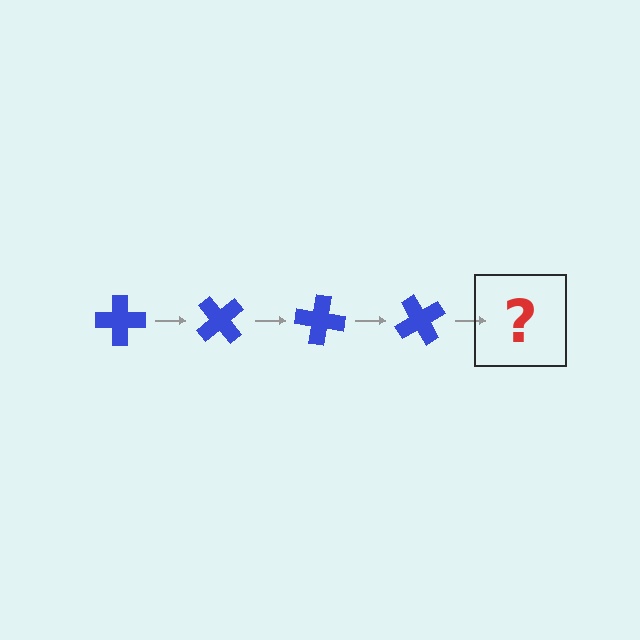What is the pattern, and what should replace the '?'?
The pattern is that the cross rotates 50 degrees each step. The '?' should be a blue cross rotated 200 degrees.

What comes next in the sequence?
The next element should be a blue cross rotated 200 degrees.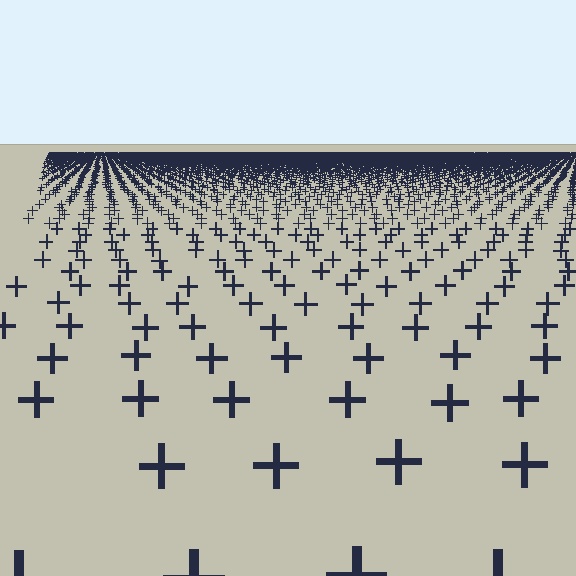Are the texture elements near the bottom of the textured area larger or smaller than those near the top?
Larger. Near the bottom, elements are closer to the viewer and appear at a bigger on-screen size.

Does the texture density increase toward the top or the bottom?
Density increases toward the top.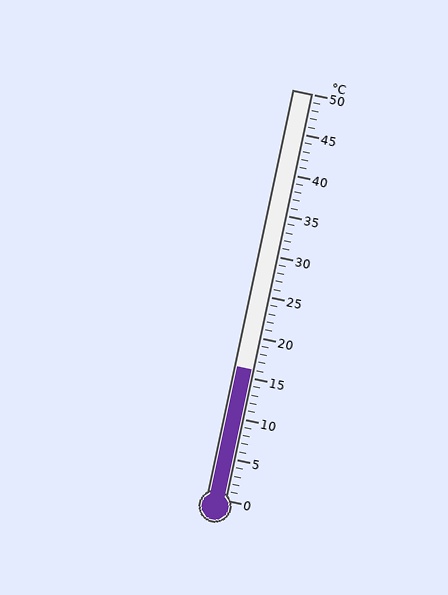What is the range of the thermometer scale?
The thermometer scale ranges from 0°C to 50°C.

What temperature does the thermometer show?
The thermometer shows approximately 16°C.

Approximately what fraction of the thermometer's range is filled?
The thermometer is filled to approximately 30% of its range.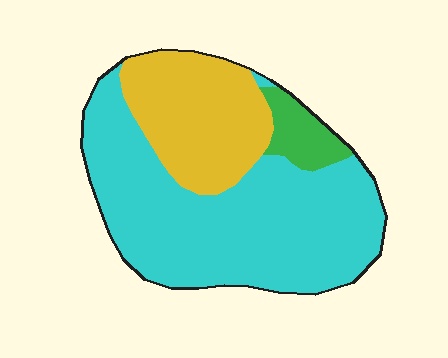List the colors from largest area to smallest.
From largest to smallest: cyan, yellow, green.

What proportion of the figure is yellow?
Yellow covers around 30% of the figure.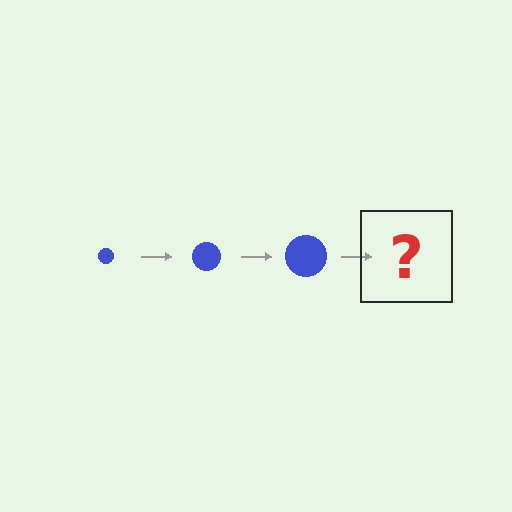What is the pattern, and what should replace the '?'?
The pattern is that the circle gets progressively larger each step. The '?' should be a blue circle, larger than the previous one.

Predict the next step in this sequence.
The next step is a blue circle, larger than the previous one.